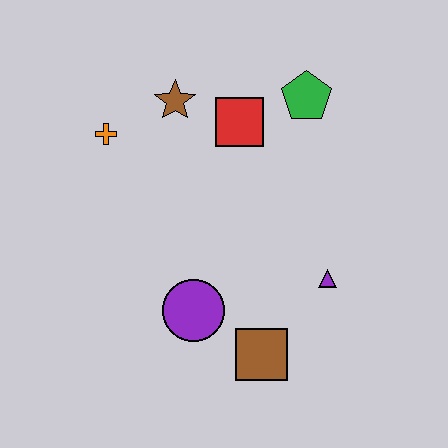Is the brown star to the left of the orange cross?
No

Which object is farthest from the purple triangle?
The orange cross is farthest from the purple triangle.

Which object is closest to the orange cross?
The brown star is closest to the orange cross.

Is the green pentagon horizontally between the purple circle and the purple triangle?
Yes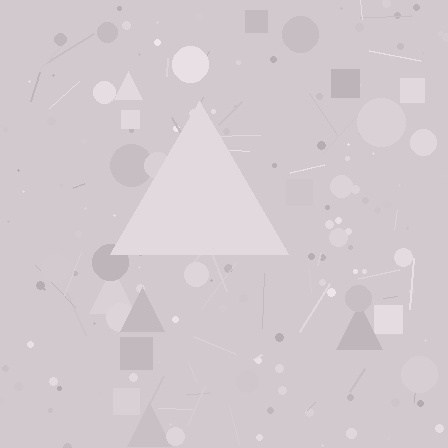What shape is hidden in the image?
A triangle is hidden in the image.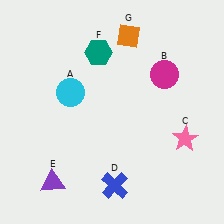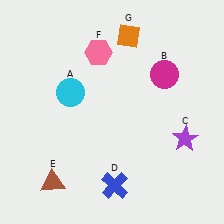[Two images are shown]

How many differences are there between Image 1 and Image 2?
There are 3 differences between the two images.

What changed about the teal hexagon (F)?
In Image 1, F is teal. In Image 2, it changed to pink.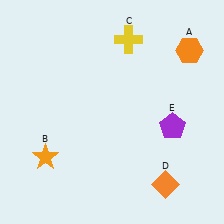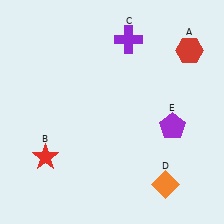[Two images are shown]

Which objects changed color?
A changed from orange to red. B changed from orange to red. C changed from yellow to purple.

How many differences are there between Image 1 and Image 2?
There are 3 differences between the two images.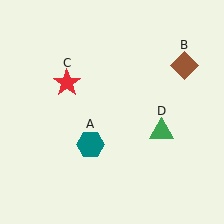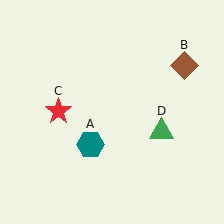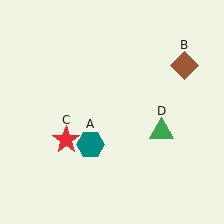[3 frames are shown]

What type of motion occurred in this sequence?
The red star (object C) rotated counterclockwise around the center of the scene.